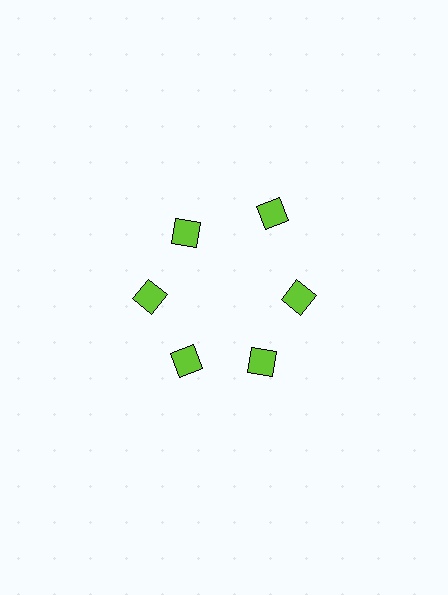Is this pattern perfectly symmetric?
No. The 6 lime diamonds are arranged in a ring, but one element near the 1 o'clock position is pushed outward from the center, breaking the 6-fold rotational symmetry.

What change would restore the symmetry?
The symmetry would be restored by moving it inward, back onto the ring so that all 6 diamonds sit at equal angles and equal distance from the center.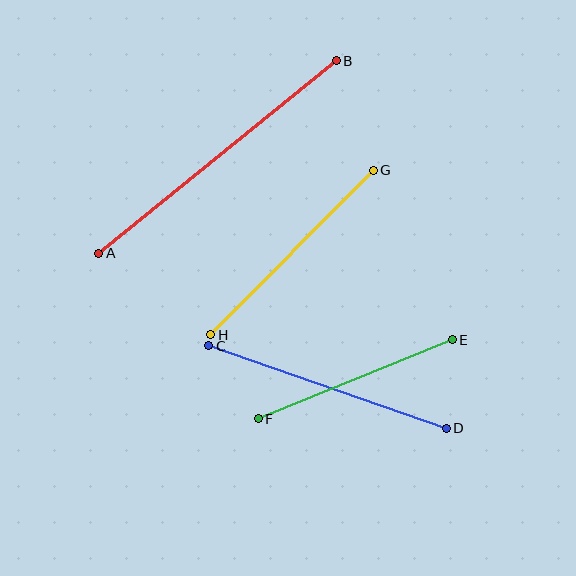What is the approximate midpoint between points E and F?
The midpoint is at approximately (355, 379) pixels.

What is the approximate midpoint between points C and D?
The midpoint is at approximately (327, 387) pixels.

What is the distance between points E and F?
The distance is approximately 209 pixels.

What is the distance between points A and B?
The distance is approximately 306 pixels.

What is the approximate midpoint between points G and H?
The midpoint is at approximately (292, 252) pixels.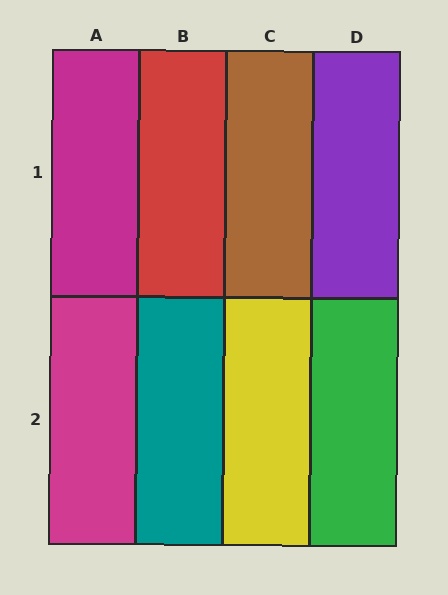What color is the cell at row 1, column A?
Magenta.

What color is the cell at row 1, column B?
Red.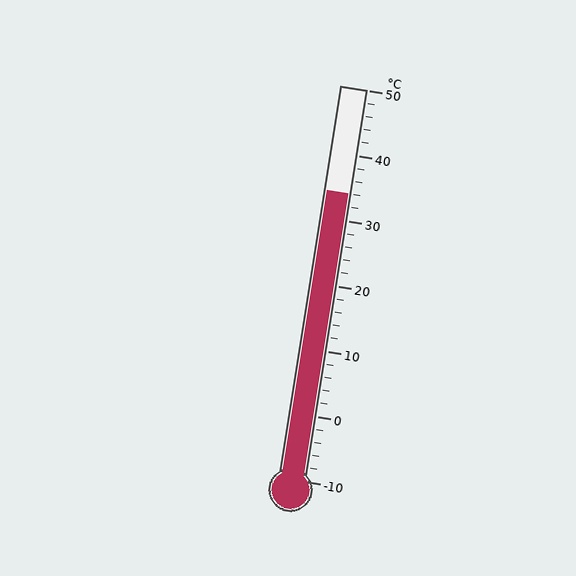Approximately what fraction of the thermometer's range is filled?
The thermometer is filled to approximately 75% of its range.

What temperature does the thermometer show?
The thermometer shows approximately 34°C.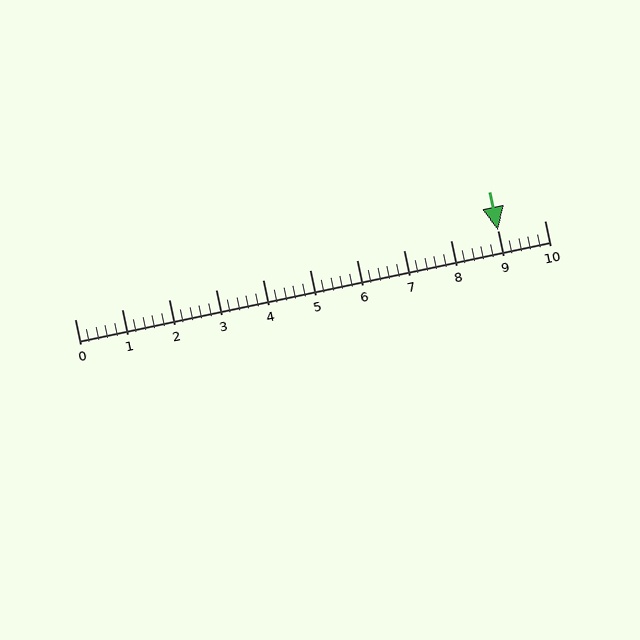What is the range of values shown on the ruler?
The ruler shows values from 0 to 10.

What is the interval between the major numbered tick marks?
The major tick marks are spaced 1 units apart.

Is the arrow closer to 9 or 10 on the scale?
The arrow is closer to 9.